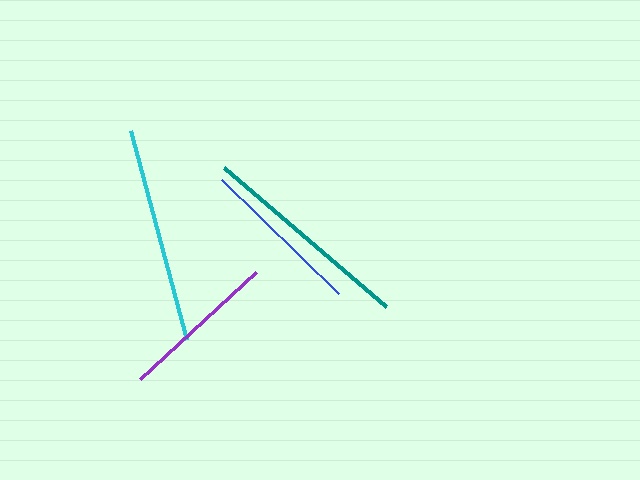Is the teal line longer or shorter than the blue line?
The teal line is longer than the blue line.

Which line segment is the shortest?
The purple line is the shortest at approximately 158 pixels.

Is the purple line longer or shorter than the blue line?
The blue line is longer than the purple line.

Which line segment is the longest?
The cyan line is the longest at approximately 216 pixels.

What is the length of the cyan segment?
The cyan segment is approximately 216 pixels long.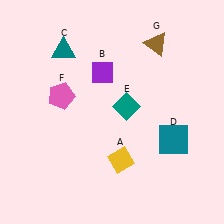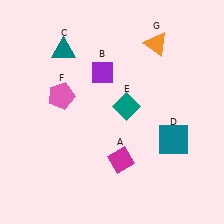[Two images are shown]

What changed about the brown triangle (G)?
In Image 1, G is brown. In Image 2, it changed to orange.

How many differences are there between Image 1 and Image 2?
There are 2 differences between the two images.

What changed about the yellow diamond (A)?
In Image 1, A is yellow. In Image 2, it changed to magenta.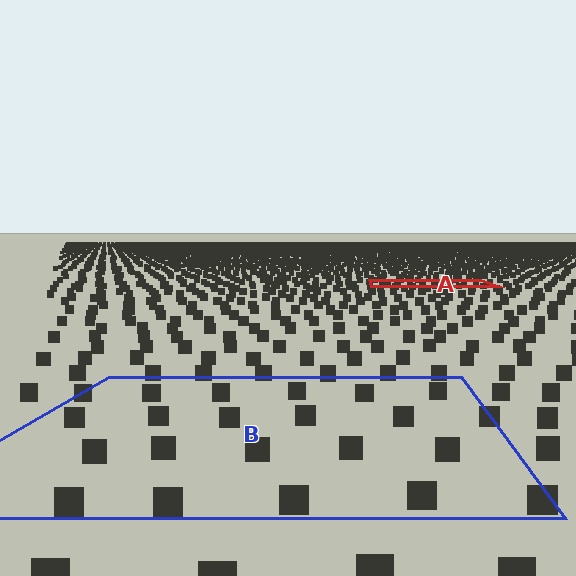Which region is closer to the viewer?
Region B is closer. The texture elements there are larger and more spread out.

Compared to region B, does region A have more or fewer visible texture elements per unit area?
Region A has more texture elements per unit area — they are packed more densely because it is farther away.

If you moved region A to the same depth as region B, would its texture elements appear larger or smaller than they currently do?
They would appear larger. At a closer depth, the same texture elements are projected at a bigger on-screen size.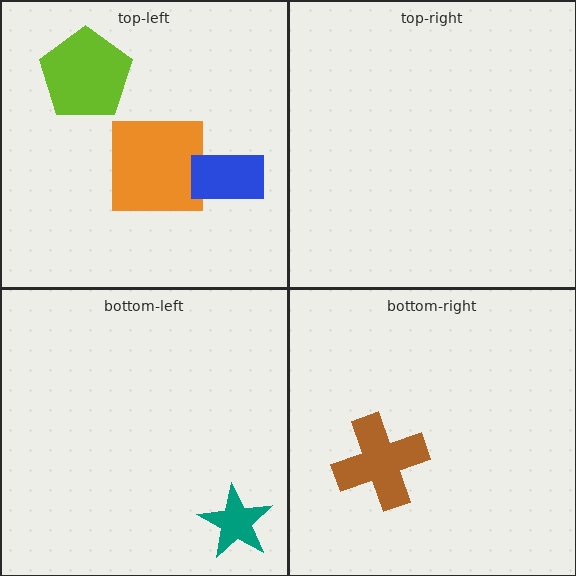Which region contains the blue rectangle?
The top-left region.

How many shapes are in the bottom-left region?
1.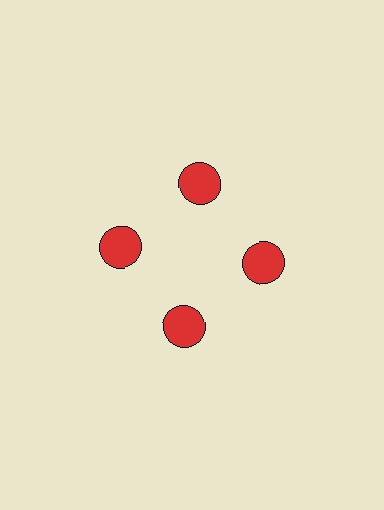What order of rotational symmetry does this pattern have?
This pattern has 4-fold rotational symmetry.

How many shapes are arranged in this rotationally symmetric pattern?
There are 4 shapes, arranged in 4 groups of 1.